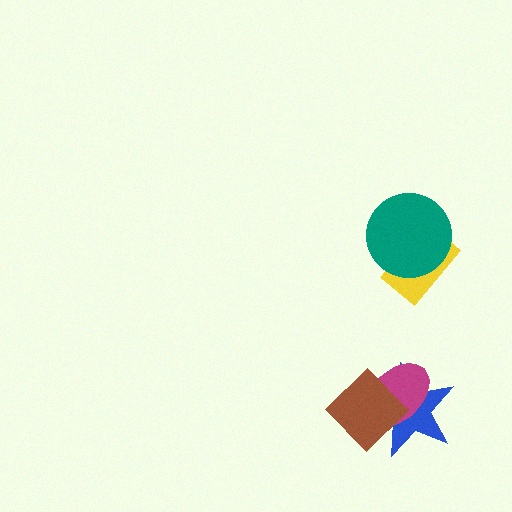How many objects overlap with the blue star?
2 objects overlap with the blue star.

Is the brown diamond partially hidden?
No, no other shape covers it.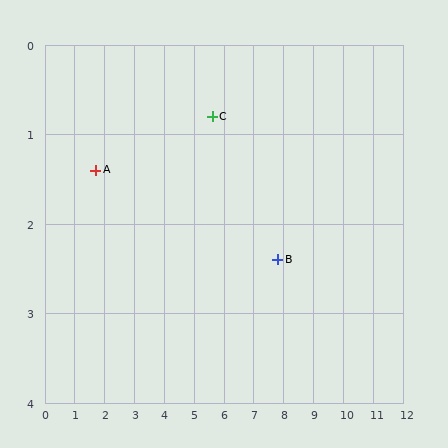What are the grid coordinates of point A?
Point A is at approximately (1.7, 1.4).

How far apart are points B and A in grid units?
Points B and A are about 6.2 grid units apart.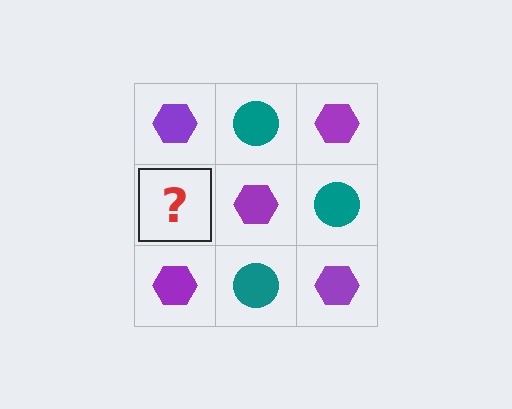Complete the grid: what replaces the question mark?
The question mark should be replaced with a teal circle.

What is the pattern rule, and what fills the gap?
The rule is that it alternates purple hexagon and teal circle in a checkerboard pattern. The gap should be filled with a teal circle.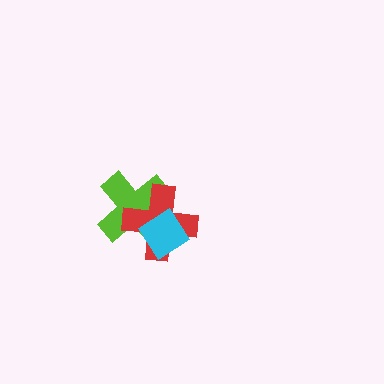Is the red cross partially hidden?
Yes, it is partially covered by another shape.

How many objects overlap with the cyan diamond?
2 objects overlap with the cyan diamond.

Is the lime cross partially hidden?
Yes, it is partially covered by another shape.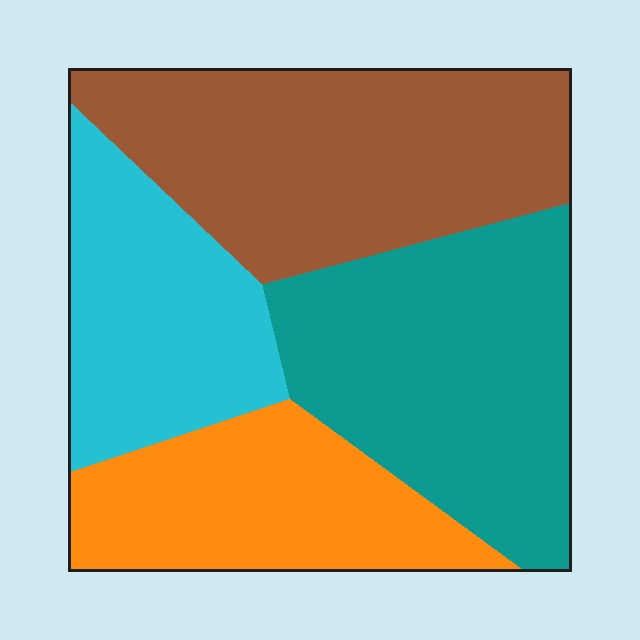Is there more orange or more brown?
Brown.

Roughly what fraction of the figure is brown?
Brown covers around 30% of the figure.